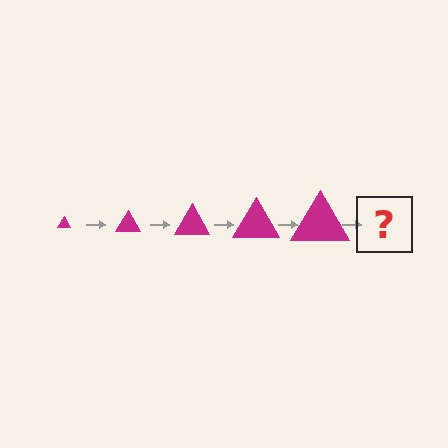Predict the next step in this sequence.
The next step is a magenta triangle, larger than the previous one.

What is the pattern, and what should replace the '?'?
The pattern is that the triangle gets progressively larger each step. The '?' should be a magenta triangle, larger than the previous one.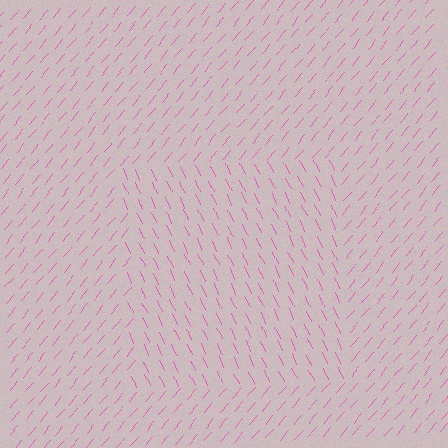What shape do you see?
I see a rectangle.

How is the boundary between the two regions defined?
The boundary is defined purely by a change in line orientation (approximately 65 degrees difference). All lines are the same color and thickness.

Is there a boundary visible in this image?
Yes, there is a texture boundary formed by a change in line orientation.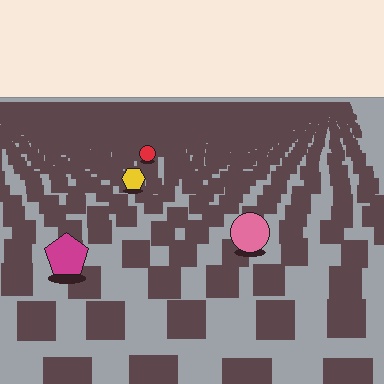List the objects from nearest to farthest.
From nearest to farthest: the magenta pentagon, the pink circle, the yellow hexagon, the red circle.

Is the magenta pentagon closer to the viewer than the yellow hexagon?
Yes. The magenta pentagon is closer — you can tell from the texture gradient: the ground texture is coarser near it.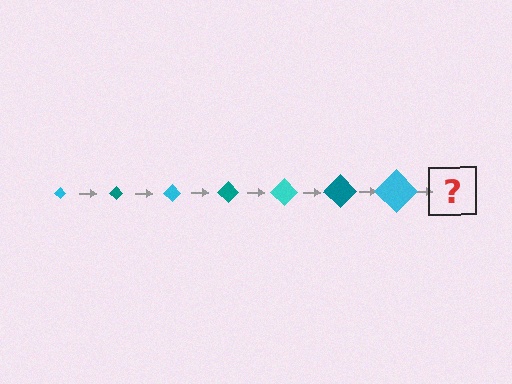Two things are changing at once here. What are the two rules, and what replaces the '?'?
The two rules are that the diamond grows larger each step and the color cycles through cyan and teal. The '?' should be a teal diamond, larger than the previous one.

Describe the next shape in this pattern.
It should be a teal diamond, larger than the previous one.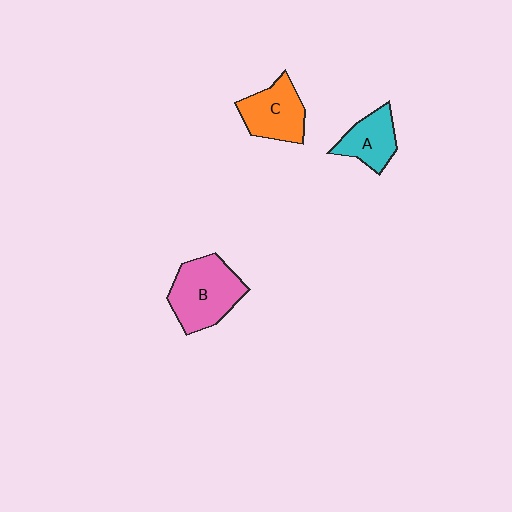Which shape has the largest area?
Shape B (pink).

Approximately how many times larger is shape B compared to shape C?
Approximately 1.3 times.